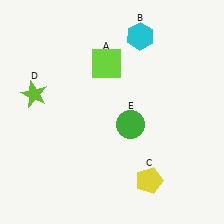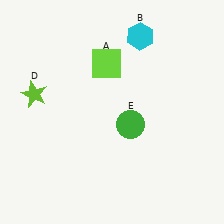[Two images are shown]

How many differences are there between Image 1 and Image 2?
There is 1 difference between the two images.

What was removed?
The yellow pentagon (C) was removed in Image 2.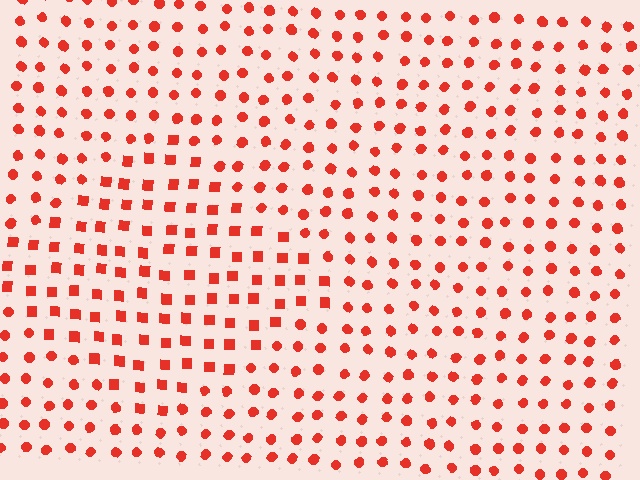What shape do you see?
I see a diamond.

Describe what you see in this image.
The image is filled with small red elements arranged in a uniform grid. A diamond-shaped region contains squares, while the surrounding area contains circles. The boundary is defined purely by the change in element shape.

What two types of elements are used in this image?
The image uses squares inside the diamond region and circles outside it.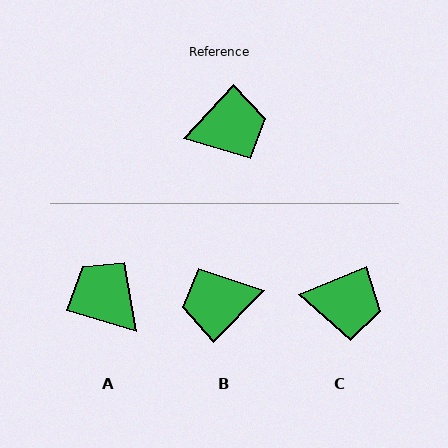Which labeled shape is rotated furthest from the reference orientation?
B, about 178 degrees away.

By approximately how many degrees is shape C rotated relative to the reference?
Approximately 25 degrees clockwise.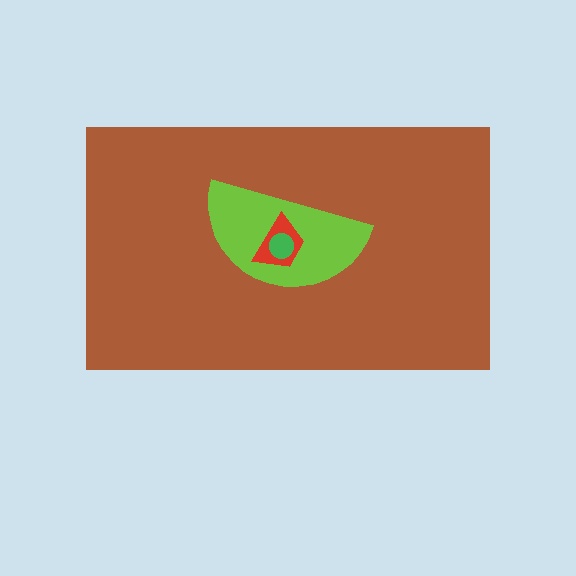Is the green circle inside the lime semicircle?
Yes.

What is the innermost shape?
The green circle.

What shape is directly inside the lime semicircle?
The red trapezoid.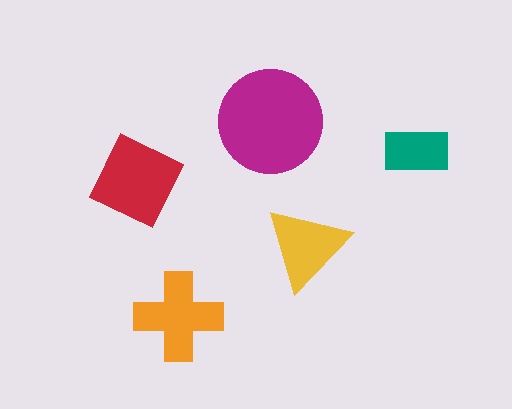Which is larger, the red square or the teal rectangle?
The red square.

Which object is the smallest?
The teal rectangle.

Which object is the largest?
The magenta circle.